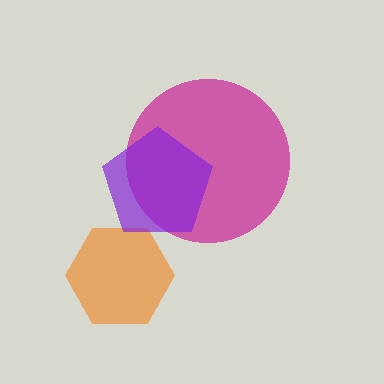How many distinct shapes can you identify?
There are 3 distinct shapes: a magenta circle, an orange hexagon, a purple pentagon.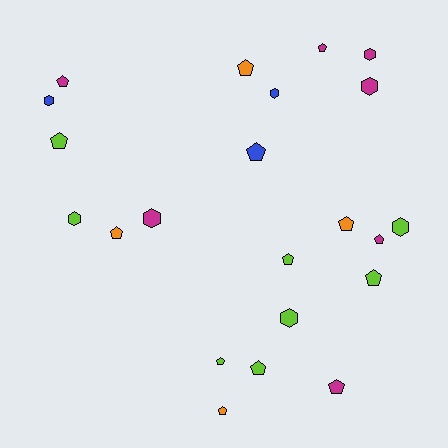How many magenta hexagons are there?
There are 3 magenta hexagons.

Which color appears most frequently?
Lime, with 8 objects.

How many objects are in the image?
There are 22 objects.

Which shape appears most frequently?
Pentagon, with 14 objects.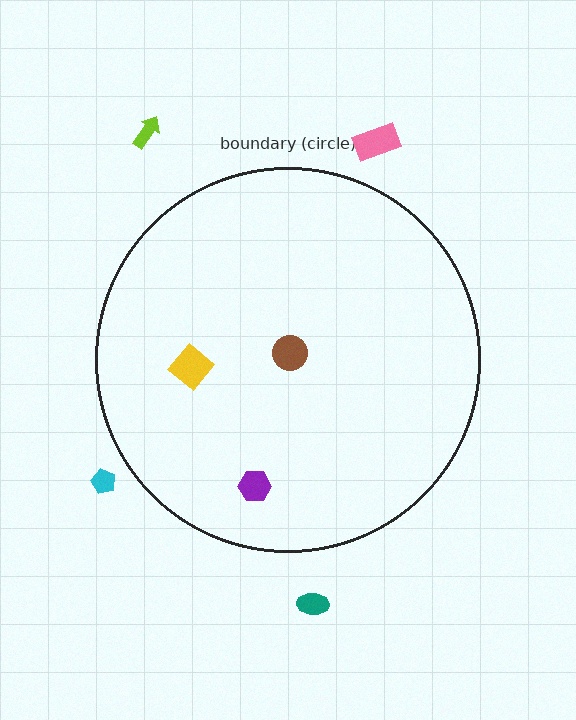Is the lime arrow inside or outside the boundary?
Outside.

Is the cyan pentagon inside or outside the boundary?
Outside.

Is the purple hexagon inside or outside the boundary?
Inside.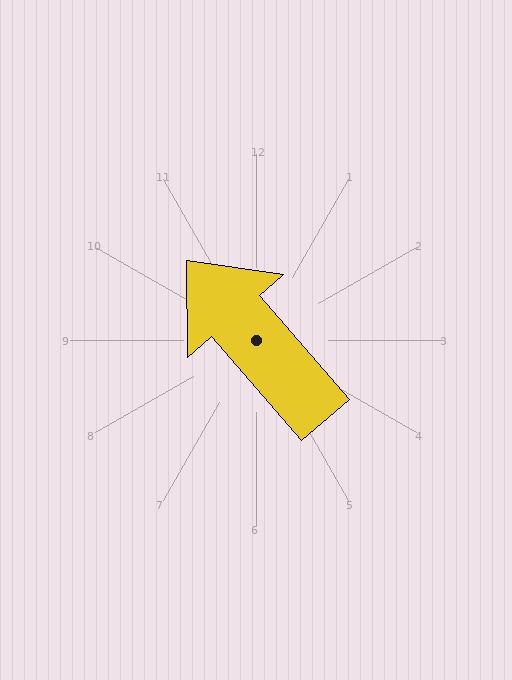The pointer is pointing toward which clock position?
Roughly 11 o'clock.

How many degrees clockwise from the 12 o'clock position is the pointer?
Approximately 319 degrees.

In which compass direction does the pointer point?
Northwest.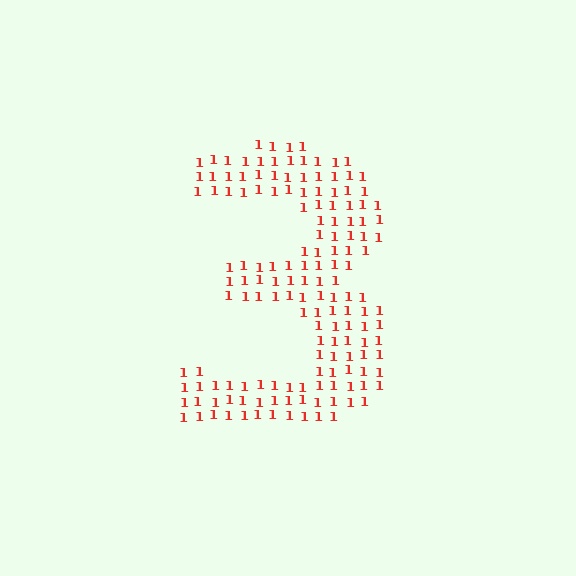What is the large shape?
The large shape is the digit 3.